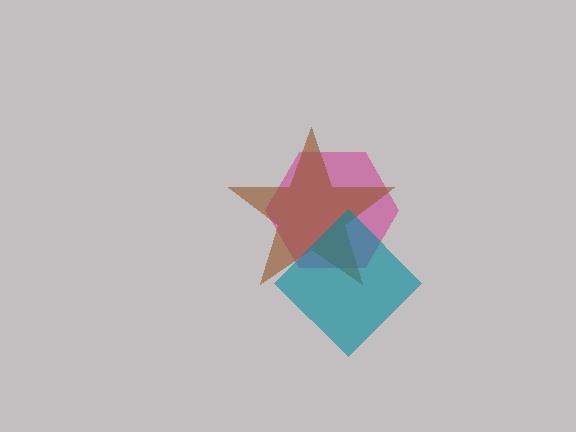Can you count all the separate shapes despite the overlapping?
Yes, there are 3 separate shapes.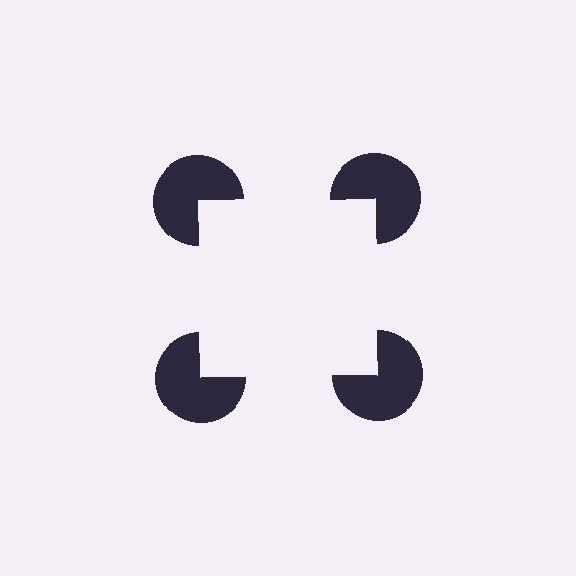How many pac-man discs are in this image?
There are 4 — one at each vertex of the illusory square.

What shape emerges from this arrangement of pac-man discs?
An illusory square — its edges are inferred from the aligned wedge cuts in the pac-man discs, not physically drawn.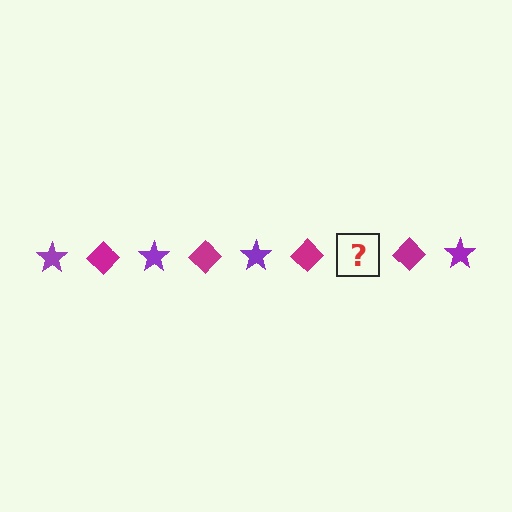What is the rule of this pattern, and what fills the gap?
The rule is that the pattern alternates between purple star and magenta diamond. The gap should be filled with a purple star.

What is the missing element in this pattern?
The missing element is a purple star.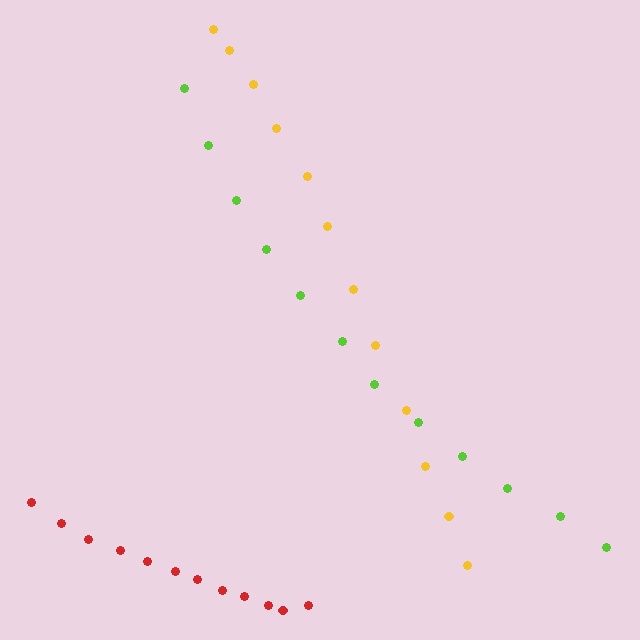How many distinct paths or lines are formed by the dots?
There are 3 distinct paths.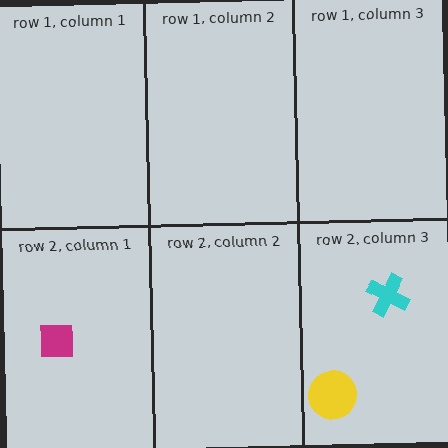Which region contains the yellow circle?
The row 2, column 3 region.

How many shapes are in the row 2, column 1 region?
1.